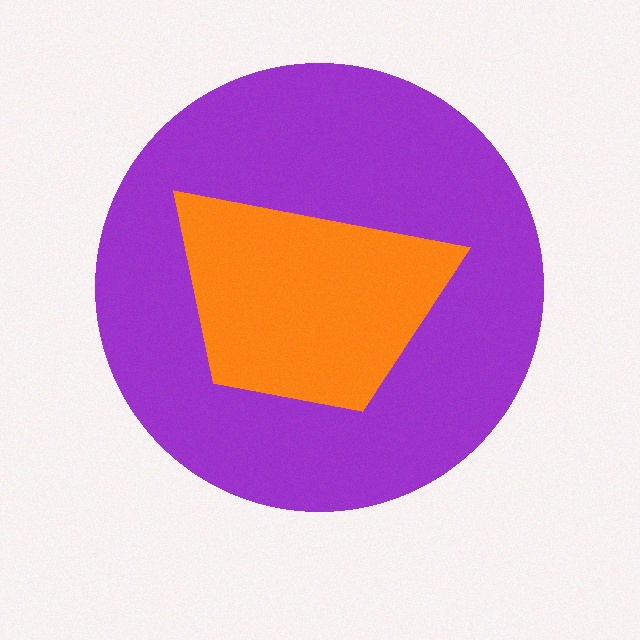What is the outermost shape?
The purple circle.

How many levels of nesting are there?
2.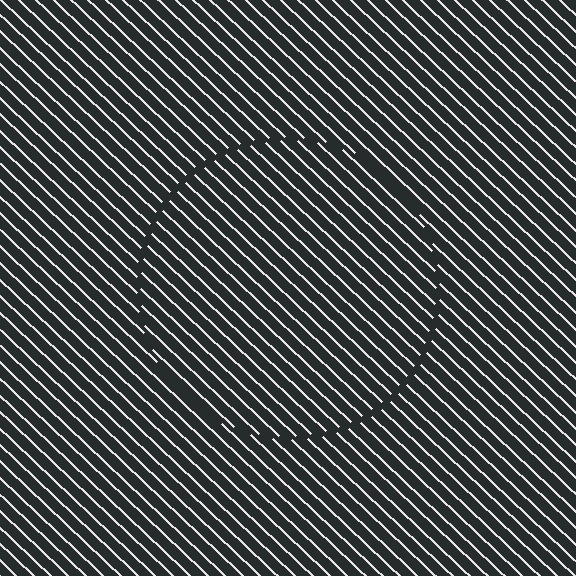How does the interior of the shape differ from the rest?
The interior of the shape contains the same grating, shifted by half a period — the contour is defined by the phase discontinuity where line-ends from the inner and outer gratings abut.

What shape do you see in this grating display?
An illusory circle. The interior of the shape contains the same grating, shifted by half a period — the contour is defined by the phase discontinuity where line-ends from the inner and outer gratings abut.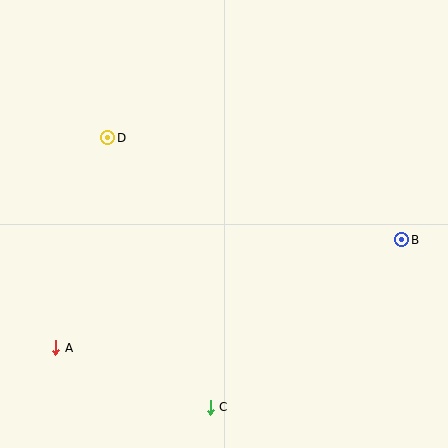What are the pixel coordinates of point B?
Point B is at (402, 240).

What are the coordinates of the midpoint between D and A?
The midpoint between D and A is at (82, 243).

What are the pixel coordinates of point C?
Point C is at (210, 407).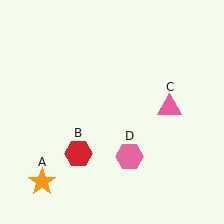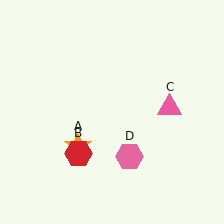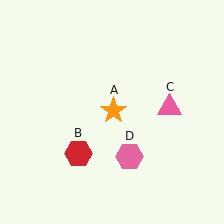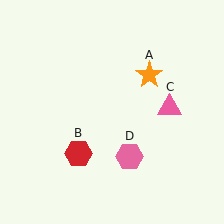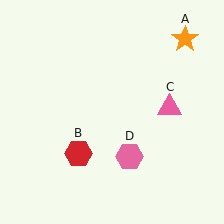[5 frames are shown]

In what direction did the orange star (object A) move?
The orange star (object A) moved up and to the right.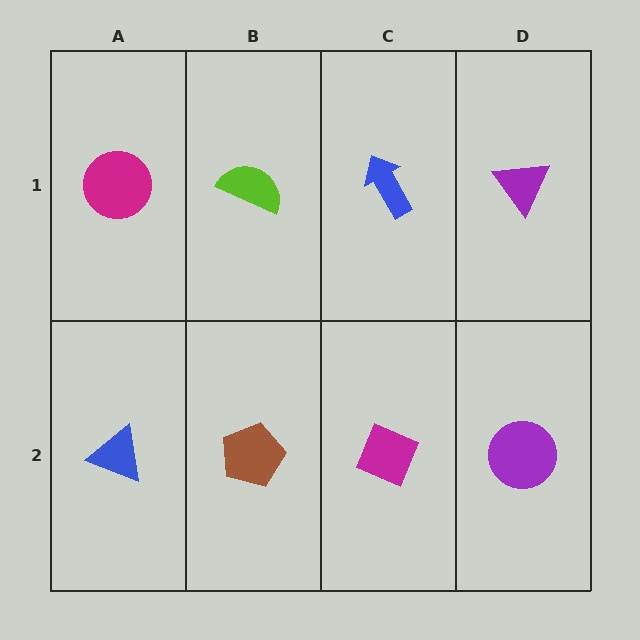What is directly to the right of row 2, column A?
A brown pentagon.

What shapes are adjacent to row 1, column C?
A magenta diamond (row 2, column C), a lime semicircle (row 1, column B), a purple triangle (row 1, column D).